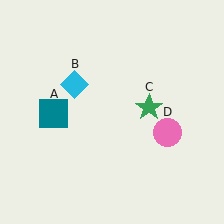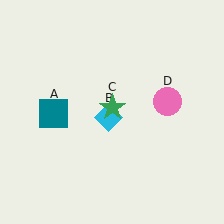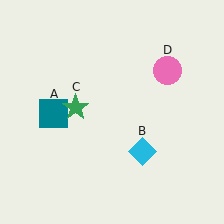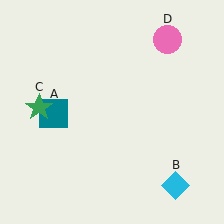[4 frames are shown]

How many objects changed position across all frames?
3 objects changed position: cyan diamond (object B), green star (object C), pink circle (object D).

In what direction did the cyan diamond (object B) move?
The cyan diamond (object B) moved down and to the right.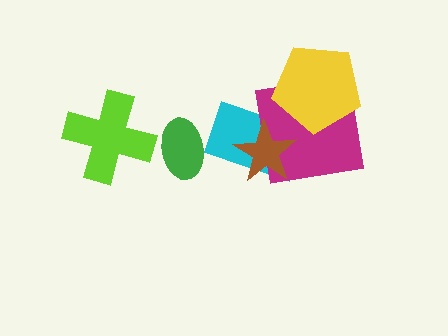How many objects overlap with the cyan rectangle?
3 objects overlap with the cyan rectangle.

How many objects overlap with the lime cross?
0 objects overlap with the lime cross.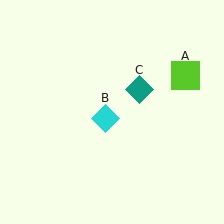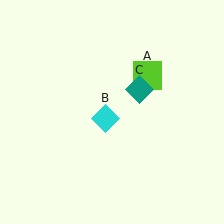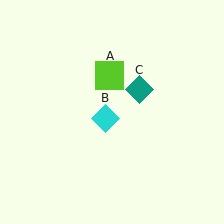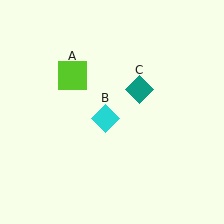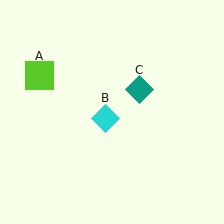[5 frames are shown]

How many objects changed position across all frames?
1 object changed position: lime square (object A).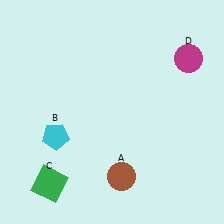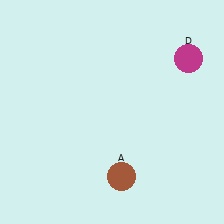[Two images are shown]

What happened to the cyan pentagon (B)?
The cyan pentagon (B) was removed in Image 2. It was in the bottom-left area of Image 1.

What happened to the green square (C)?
The green square (C) was removed in Image 2. It was in the bottom-left area of Image 1.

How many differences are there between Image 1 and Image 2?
There are 2 differences between the two images.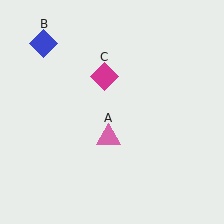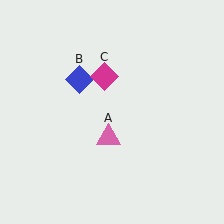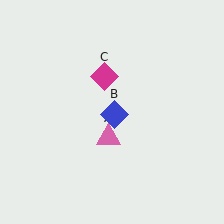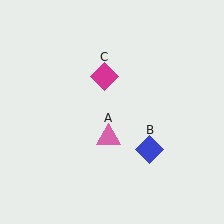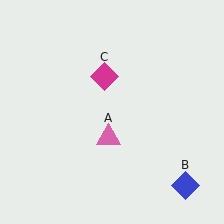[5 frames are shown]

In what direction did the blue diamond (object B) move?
The blue diamond (object B) moved down and to the right.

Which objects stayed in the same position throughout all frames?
Pink triangle (object A) and magenta diamond (object C) remained stationary.